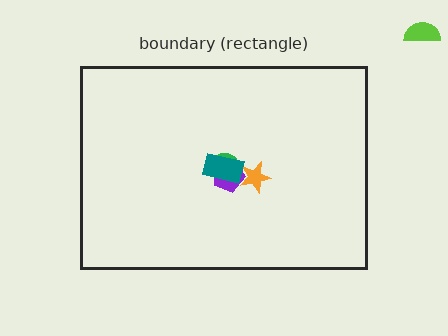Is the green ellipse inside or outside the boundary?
Inside.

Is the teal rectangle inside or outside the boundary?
Inside.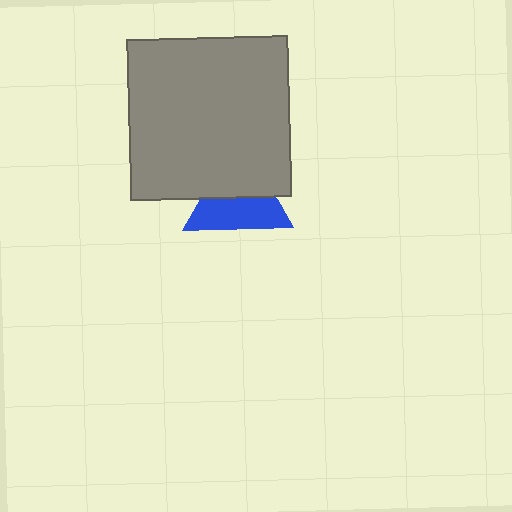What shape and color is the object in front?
The object in front is a gray square.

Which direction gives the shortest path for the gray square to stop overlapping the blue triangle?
Moving up gives the shortest separation.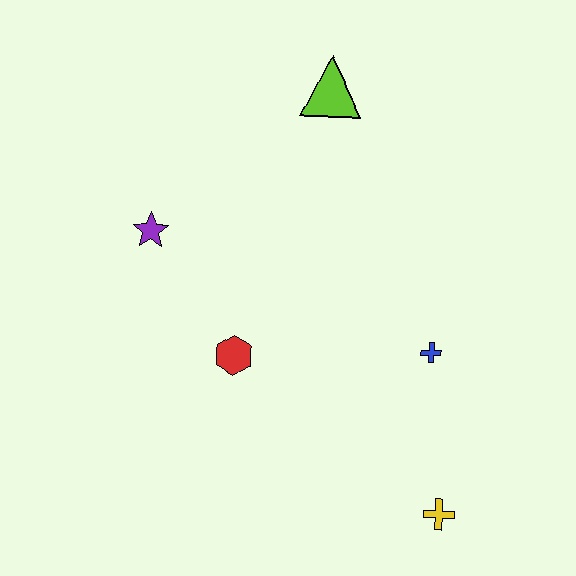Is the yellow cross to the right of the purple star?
Yes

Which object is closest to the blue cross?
The yellow cross is closest to the blue cross.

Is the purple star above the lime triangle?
No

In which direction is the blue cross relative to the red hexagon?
The blue cross is to the right of the red hexagon.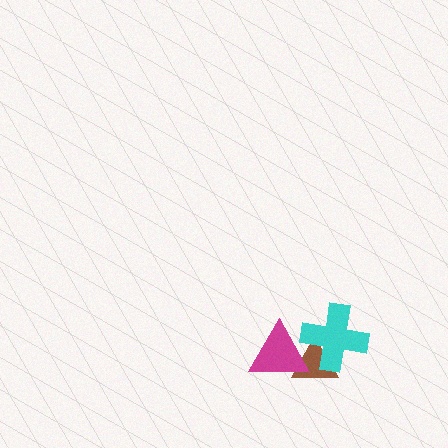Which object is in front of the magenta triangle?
The cyan cross is in front of the magenta triangle.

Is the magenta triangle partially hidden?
Yes, it is partially covered by another shape.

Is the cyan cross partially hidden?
No, no other shape covers it.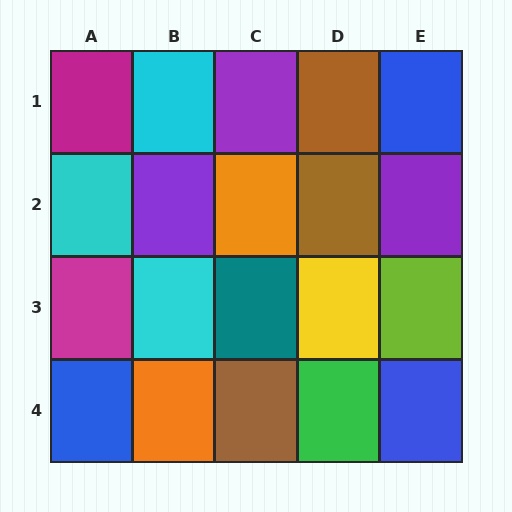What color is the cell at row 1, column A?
Magenta.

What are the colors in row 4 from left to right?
Blue, orange, brown, green, blue.